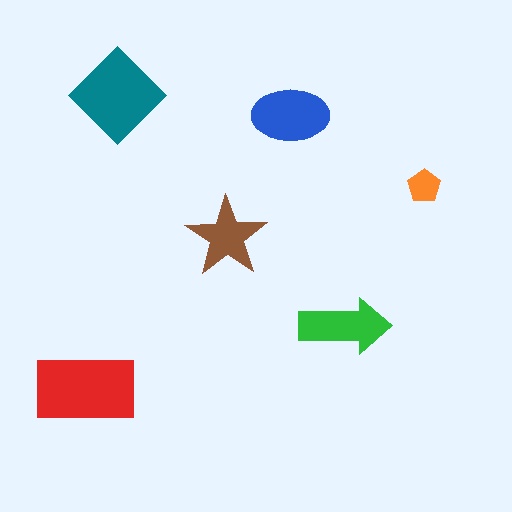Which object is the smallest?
The orange pentagon.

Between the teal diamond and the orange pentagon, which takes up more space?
The teal diamond.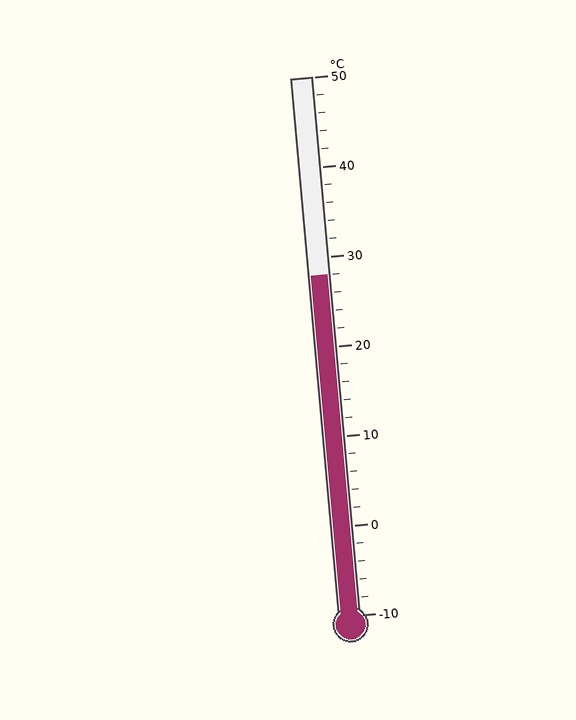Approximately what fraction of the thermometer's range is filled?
The thermometer is filled to approximately 65% of its range.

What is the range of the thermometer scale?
The thermometer scale ranges from -10°C to 50°C.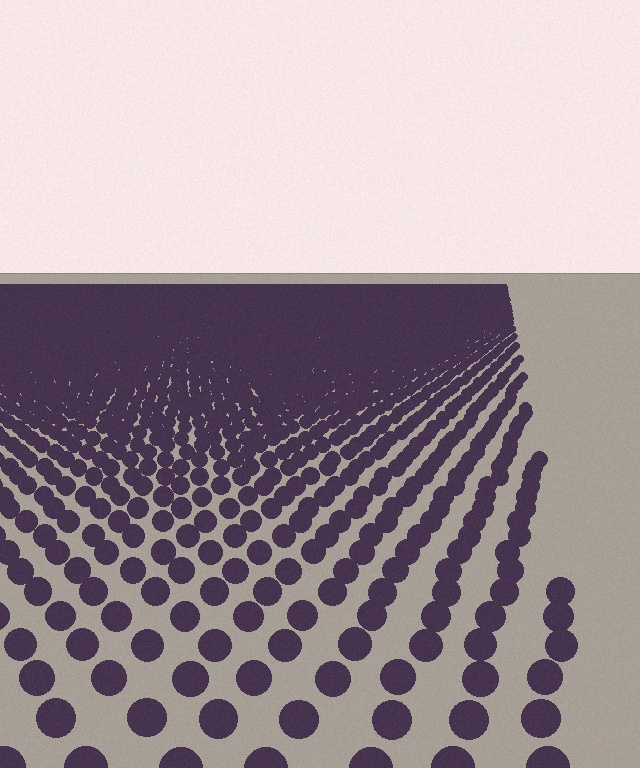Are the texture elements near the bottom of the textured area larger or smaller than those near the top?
Larger. Near the bottom, elements are closer to the viewer and appear at a bigger on-screen size.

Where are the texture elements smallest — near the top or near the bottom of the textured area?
Near the top.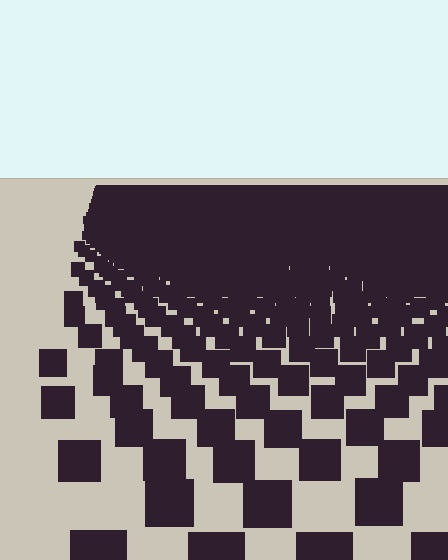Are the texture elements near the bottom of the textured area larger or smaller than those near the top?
Larger. Near the bottom, elements are closer to the viewer and appear at a bigger on-screen size.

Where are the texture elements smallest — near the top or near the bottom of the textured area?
Near the top.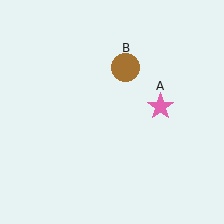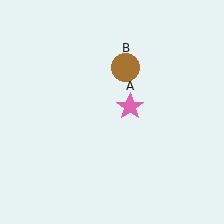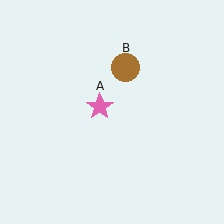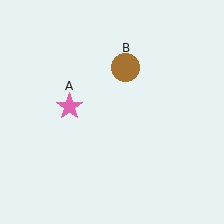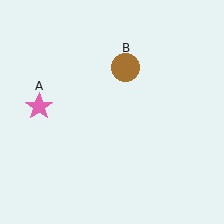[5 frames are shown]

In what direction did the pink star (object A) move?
The pink star (object A) moved left.